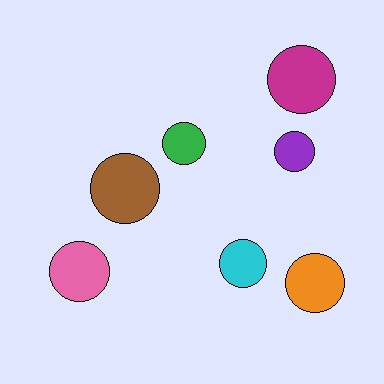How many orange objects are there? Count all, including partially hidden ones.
There is 1 orange object.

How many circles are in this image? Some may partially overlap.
There are 7 circles.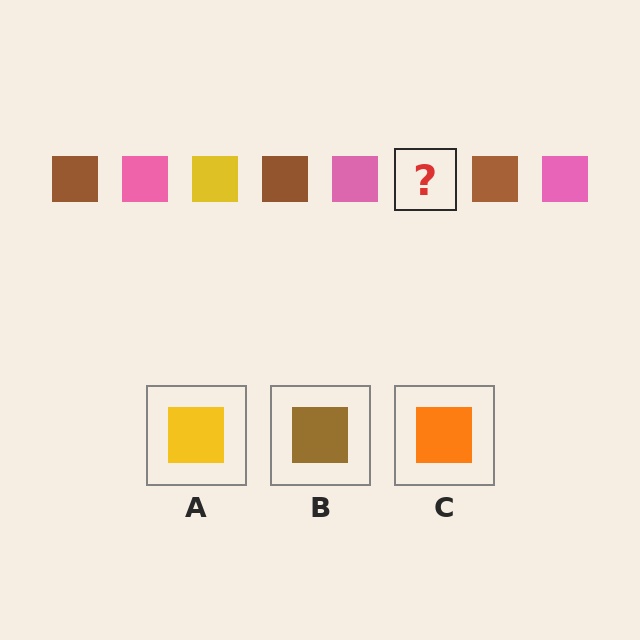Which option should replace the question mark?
Option A.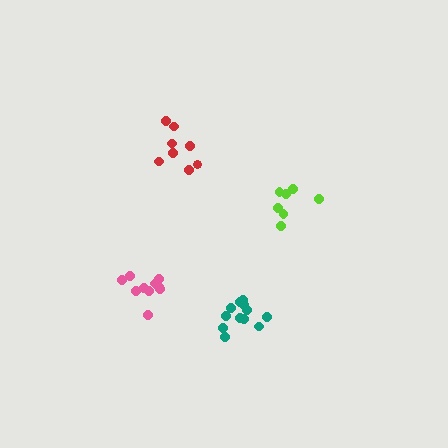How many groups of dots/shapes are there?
There are 4 groups.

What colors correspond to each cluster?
The clusters are colored: lime, red, teal, pink.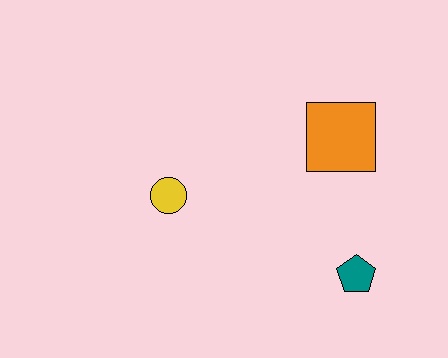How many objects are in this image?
There are 3 objects.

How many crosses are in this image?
There are no crosses.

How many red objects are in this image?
There are no red objects.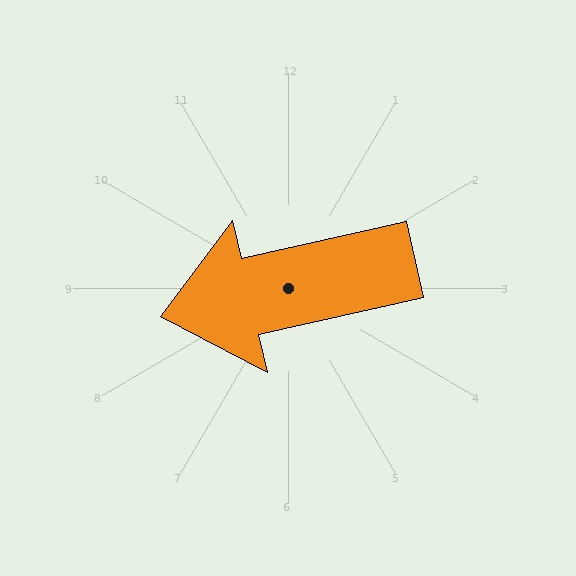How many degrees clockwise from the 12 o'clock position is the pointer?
Approximately 257 degrees.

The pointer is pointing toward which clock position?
Roughly 9 o'clock.